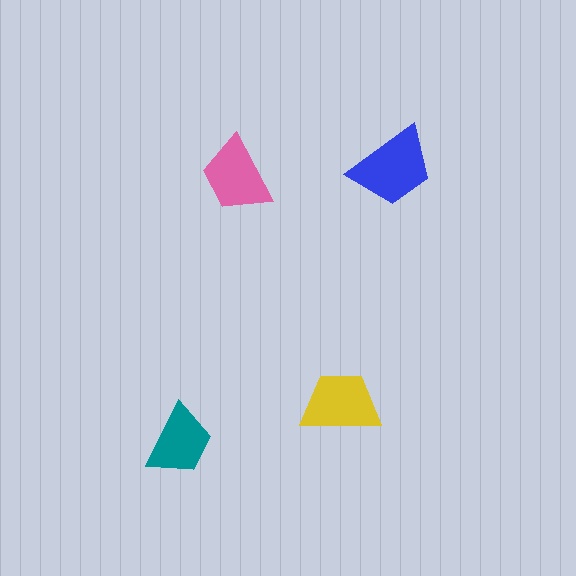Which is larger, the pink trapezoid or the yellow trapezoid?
The yellow one.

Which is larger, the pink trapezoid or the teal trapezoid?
The pink one.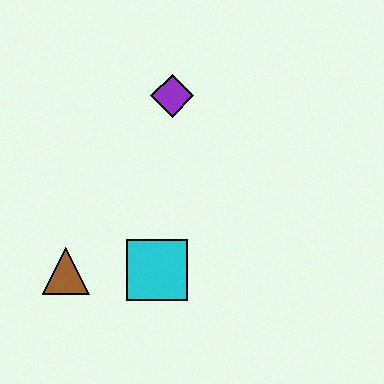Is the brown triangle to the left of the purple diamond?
Yes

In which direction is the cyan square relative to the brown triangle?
The cyan square is to the right of the brown triangle.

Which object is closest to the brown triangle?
The cyan square is closest to the brown triangle.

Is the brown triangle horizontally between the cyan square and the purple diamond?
No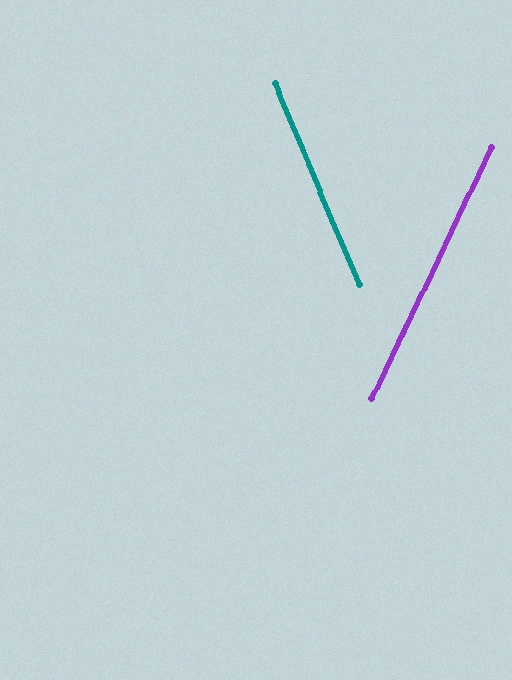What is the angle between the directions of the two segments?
Approximately 48 degrees.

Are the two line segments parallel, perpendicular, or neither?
Neither parallel nor perpendicular — they differ by about 48°.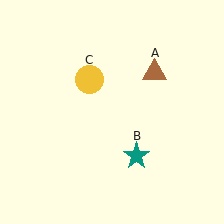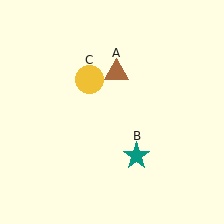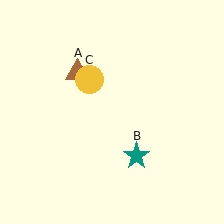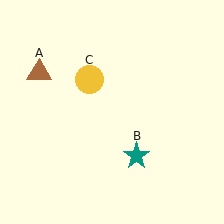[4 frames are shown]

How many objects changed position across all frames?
1 object changed position: brown triangle (object A).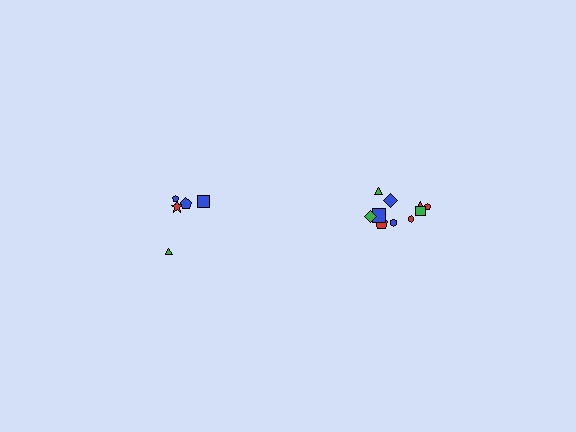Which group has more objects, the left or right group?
The right group.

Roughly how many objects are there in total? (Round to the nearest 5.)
Roughly 15 objects in total.